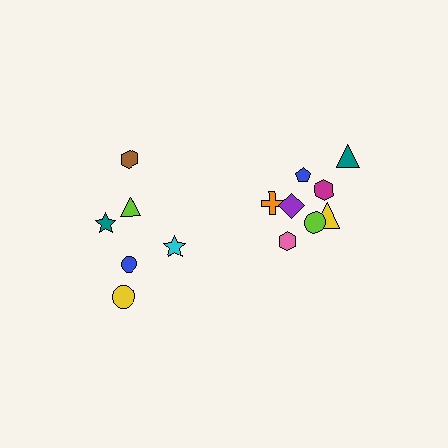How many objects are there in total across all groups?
There are 14 objects.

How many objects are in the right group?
There are 8 objects.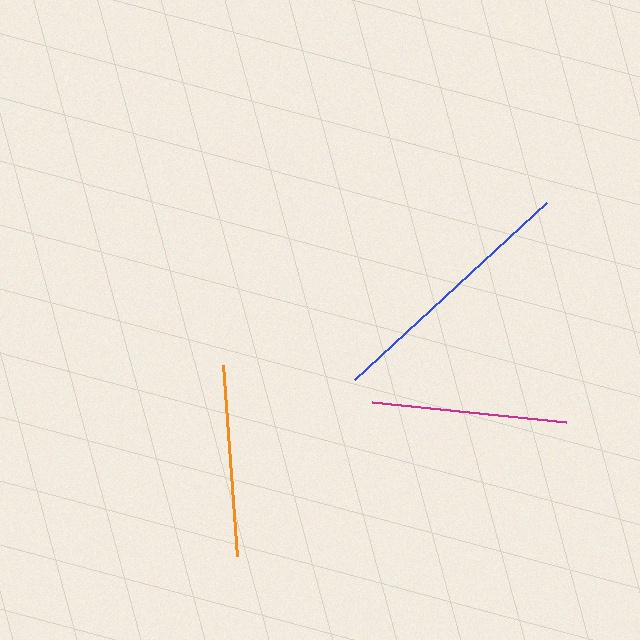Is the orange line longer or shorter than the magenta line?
The magenta line is longer than the orange line.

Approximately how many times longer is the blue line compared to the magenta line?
The blue line is approximately 1.3 times the length of the magenta line.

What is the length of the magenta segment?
The magenta segment is approximately 196 pixels long.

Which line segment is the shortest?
The orange line is the shortest at approximately 192 pixels.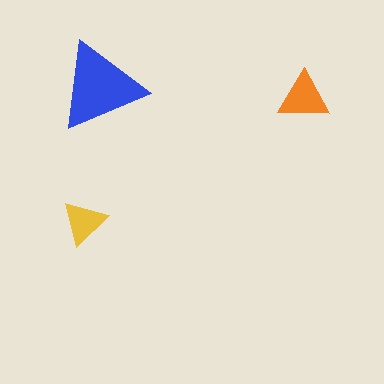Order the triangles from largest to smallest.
the blue one, the orange one, the yellow one.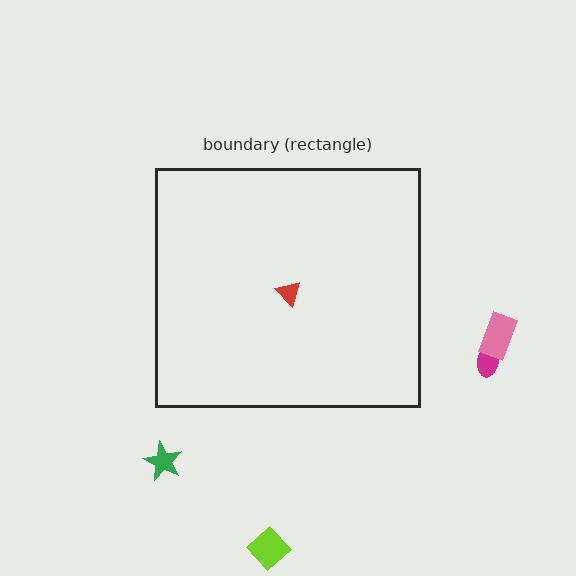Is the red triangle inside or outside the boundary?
Inside.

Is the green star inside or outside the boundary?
Outside.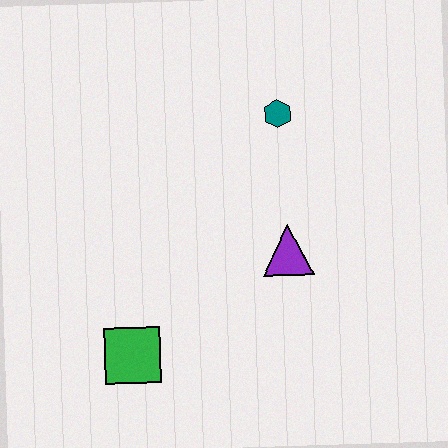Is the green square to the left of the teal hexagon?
Yes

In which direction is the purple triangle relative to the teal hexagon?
The purple triangle is below the teal hexagon.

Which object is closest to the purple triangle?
The teal hexagon is closest to the purple triangle.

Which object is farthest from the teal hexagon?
The green square is farthest from the teal hexagon.